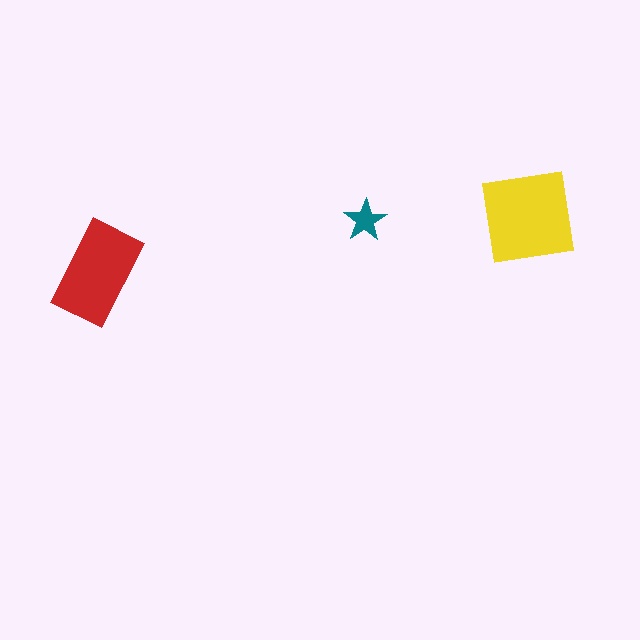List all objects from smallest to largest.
The teal star, the red rectangle, the yellow square.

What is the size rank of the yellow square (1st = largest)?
1st.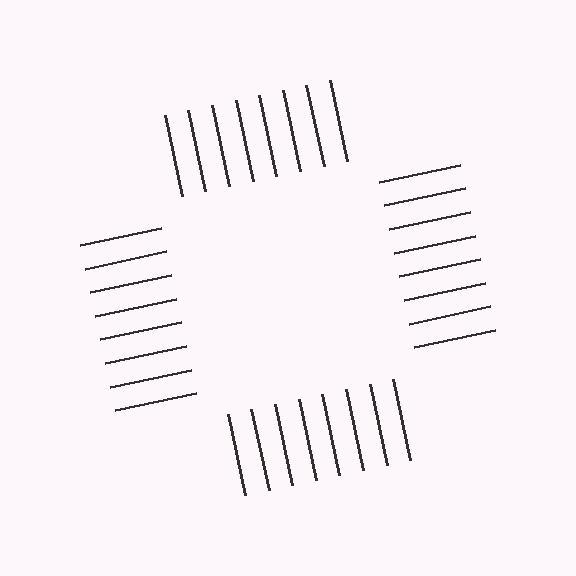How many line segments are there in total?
32 — 8 along each of the 4 edges.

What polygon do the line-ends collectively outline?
An illusory square — the line segments terminate on its edges but no continuous stroke is drawn.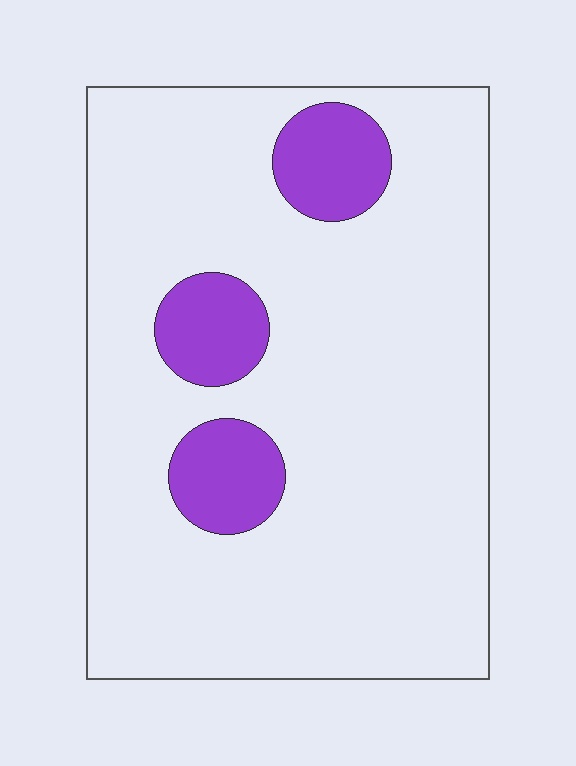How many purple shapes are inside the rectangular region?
3.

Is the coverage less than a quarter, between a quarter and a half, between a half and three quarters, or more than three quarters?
Less than a quarter.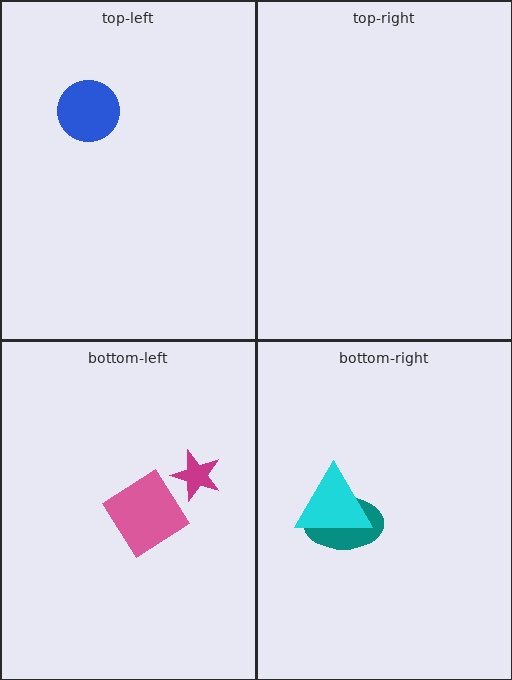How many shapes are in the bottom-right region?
2.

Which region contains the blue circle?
The top-left region.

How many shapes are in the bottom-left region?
2.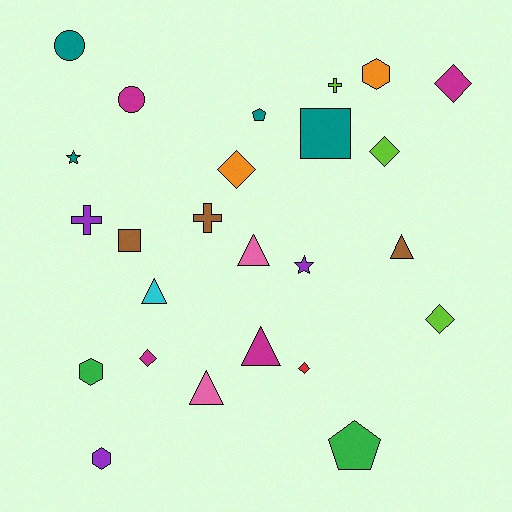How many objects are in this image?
There are 25 objects.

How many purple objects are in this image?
There are 3 purple objects.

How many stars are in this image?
There are 2 stars.